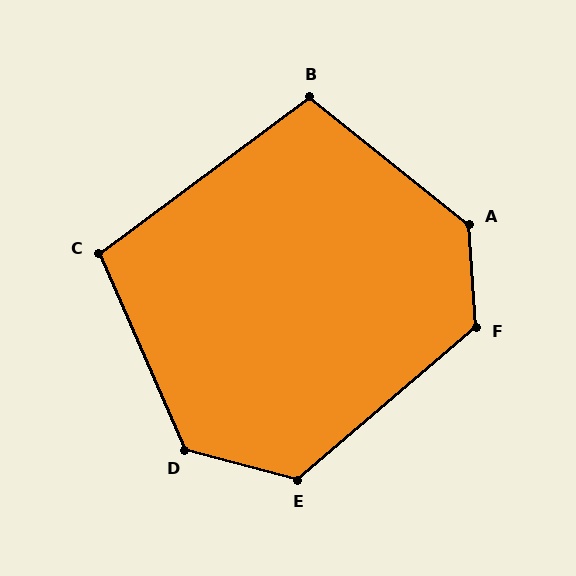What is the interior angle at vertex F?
Approximately 127 degrees (obtuse).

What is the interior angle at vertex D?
Approximately 128 degrees (obtuse).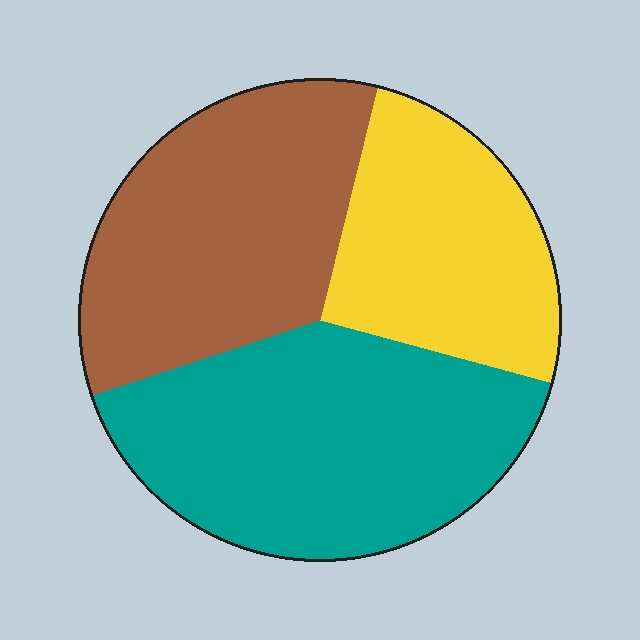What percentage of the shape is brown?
Brown takes up between a quarter and a half of the shape.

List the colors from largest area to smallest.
From largest to smallest: teal, brown, yellow.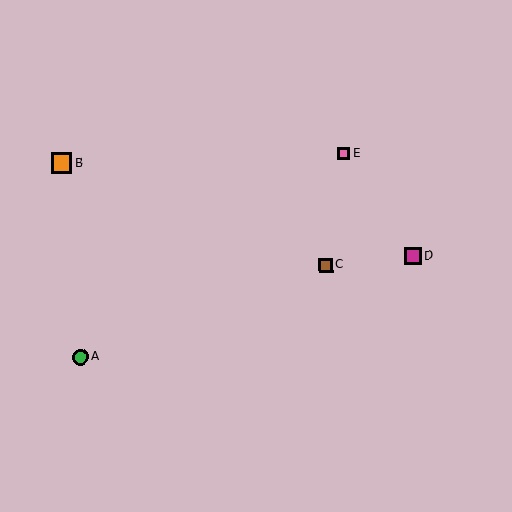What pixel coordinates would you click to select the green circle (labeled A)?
Click at (80, 357) to select the green circle A.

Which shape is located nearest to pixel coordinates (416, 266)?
The magenta square (labeled D) at (413, 256) is nearest to that location.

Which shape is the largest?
The orange square (labeled B) is the largest.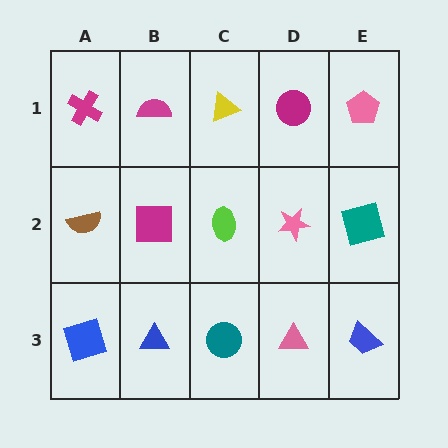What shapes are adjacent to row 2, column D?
A magenta circle (row 1, column D), a pink triangle (row 3, column D), a lime ellipse (row 2, column C), a teal square (row 2, column E).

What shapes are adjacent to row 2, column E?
A pink pentagon (row 1, column E), a blue trapezoid (row 3, column E), a pink star (row 2, column D).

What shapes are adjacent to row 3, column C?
A lime ellipse (row 2, column C), a blue triangle (row 3, column B), a pink triangle (row 3, column D).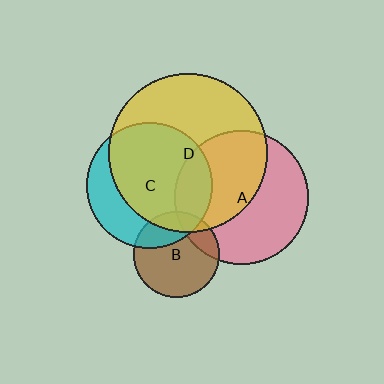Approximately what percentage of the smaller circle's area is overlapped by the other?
Approximately 30%.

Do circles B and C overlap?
Yes.